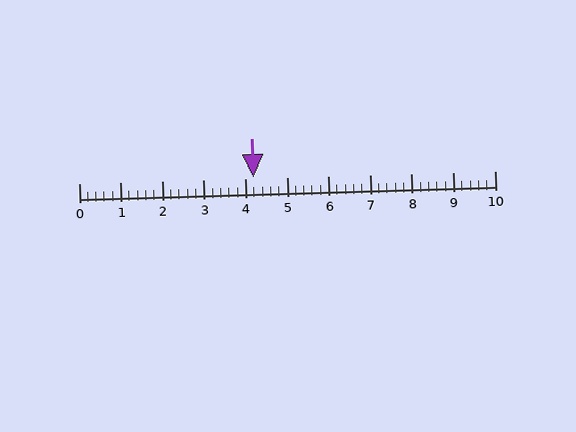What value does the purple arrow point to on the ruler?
The purple arrow points to approximately 4.2.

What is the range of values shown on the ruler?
The ruler shows values from 0 to 10.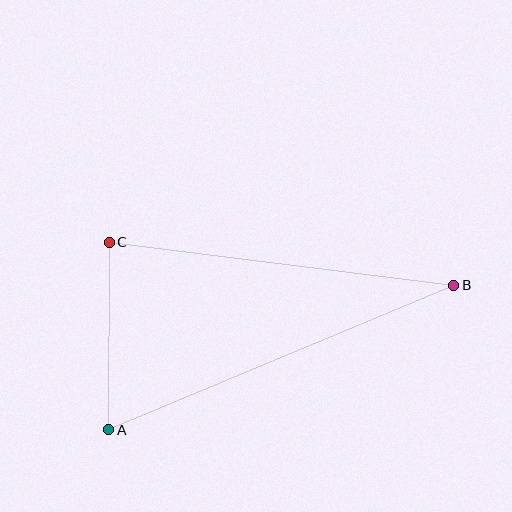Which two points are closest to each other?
Points A and C are closest to each other.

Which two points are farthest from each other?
Points A and B are farthest from each other.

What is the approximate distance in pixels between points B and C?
The distance between B and C is approximately 347 pixels.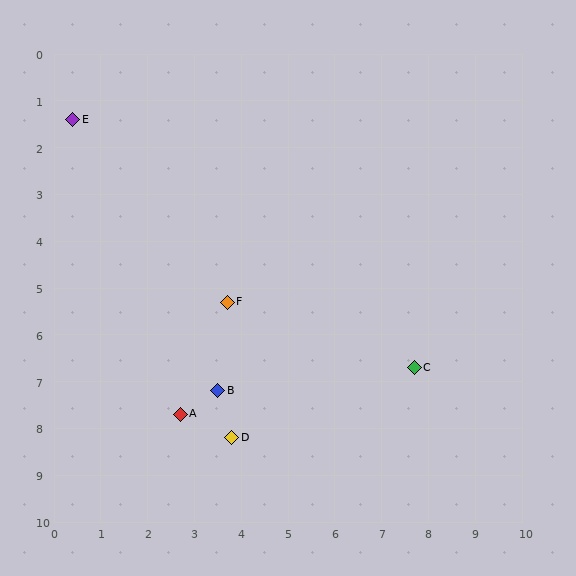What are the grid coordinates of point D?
Point D is at approximately (3.8, 8.2).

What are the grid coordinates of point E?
Point E is at approximately (0.4, 1.4).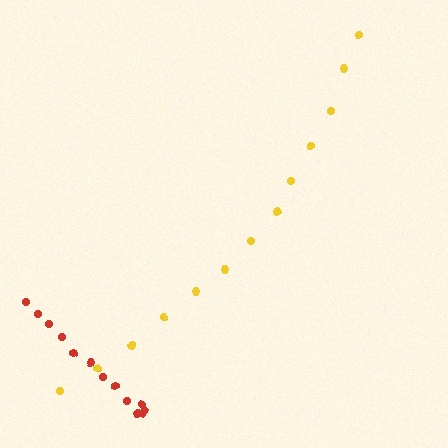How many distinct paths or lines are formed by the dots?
There are 2 distinct paths.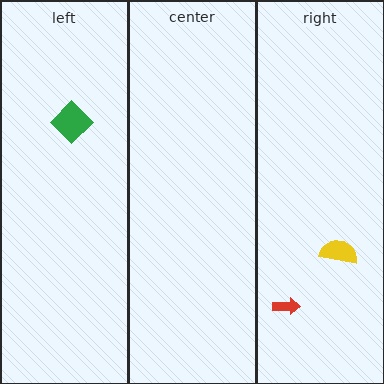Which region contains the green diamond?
The left region.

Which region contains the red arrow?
The right region.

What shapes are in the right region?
The yellow semicircle, the red arrow.